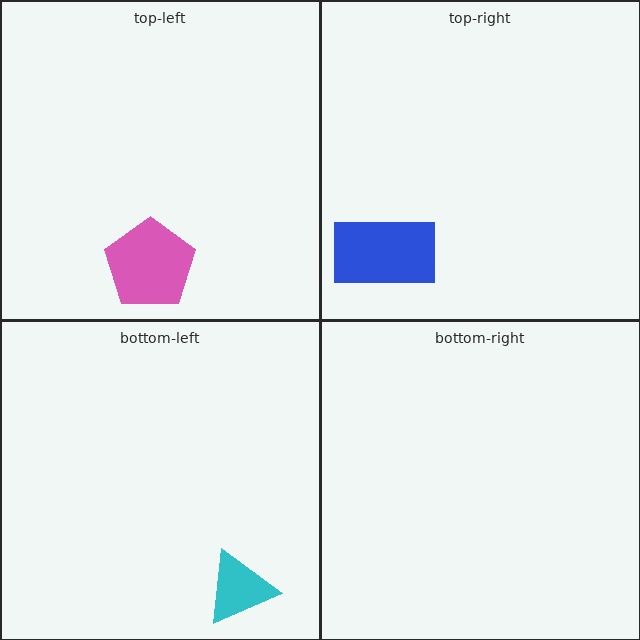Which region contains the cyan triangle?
The bottom-left region.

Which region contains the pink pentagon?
The top-left region.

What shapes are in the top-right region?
The blue rectangle.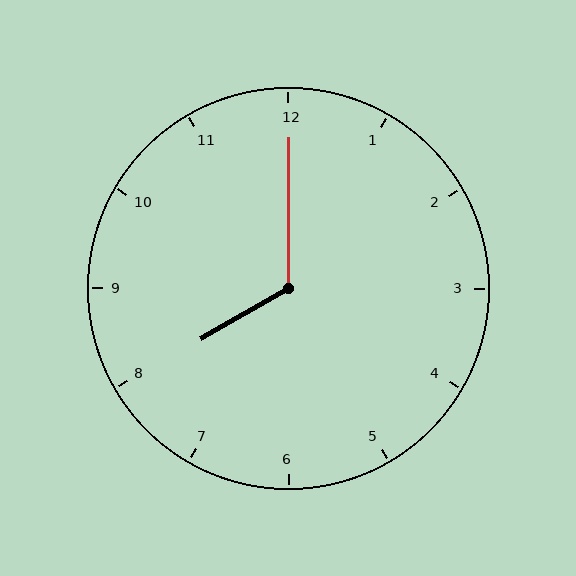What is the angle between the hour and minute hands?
Approximately 120 degrees.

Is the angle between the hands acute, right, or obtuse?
It is obtuse.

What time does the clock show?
8:00.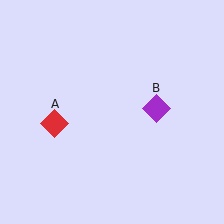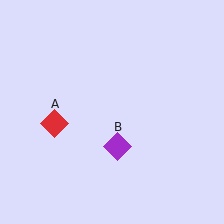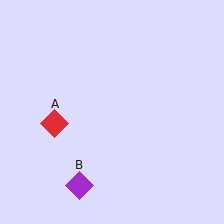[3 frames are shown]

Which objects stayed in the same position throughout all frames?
Red diamond (object A) remained stationary.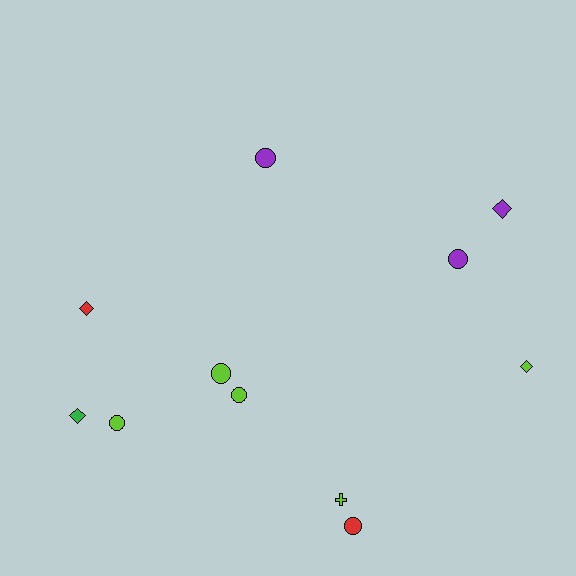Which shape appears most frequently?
Circle, with 6 objects.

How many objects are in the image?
There are 11 objects.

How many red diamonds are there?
There is 1 red diamond.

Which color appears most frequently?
Lime, with 5 objects.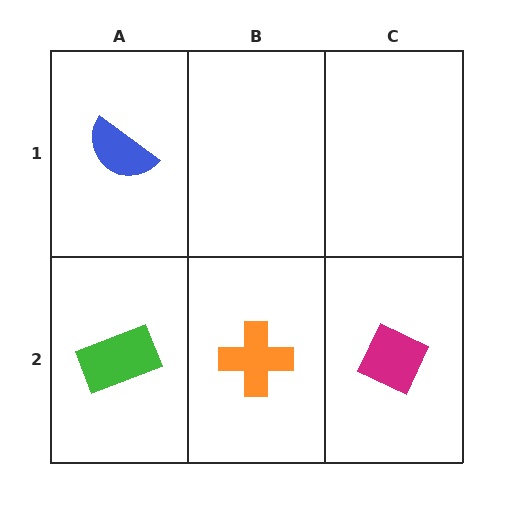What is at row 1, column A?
A blue semicircle.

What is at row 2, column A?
A green rectangle.